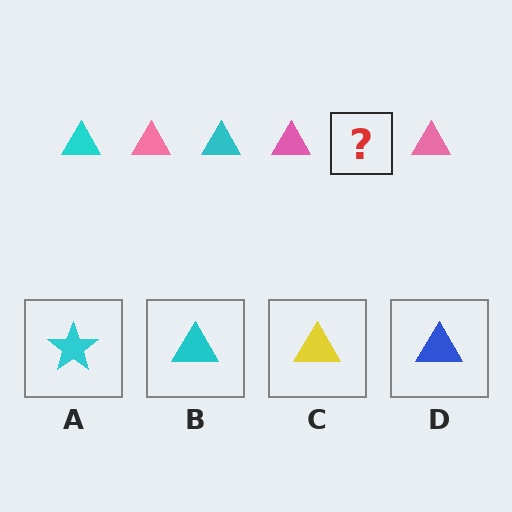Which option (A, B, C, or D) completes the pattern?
B.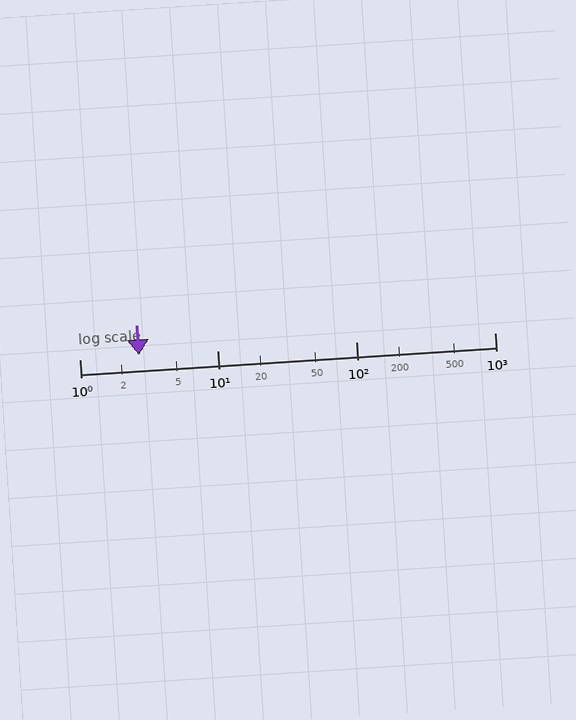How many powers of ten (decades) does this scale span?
The scale spans 3 decades, from 1 to 1000.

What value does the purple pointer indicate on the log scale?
The pointer indicates approximately 2.7.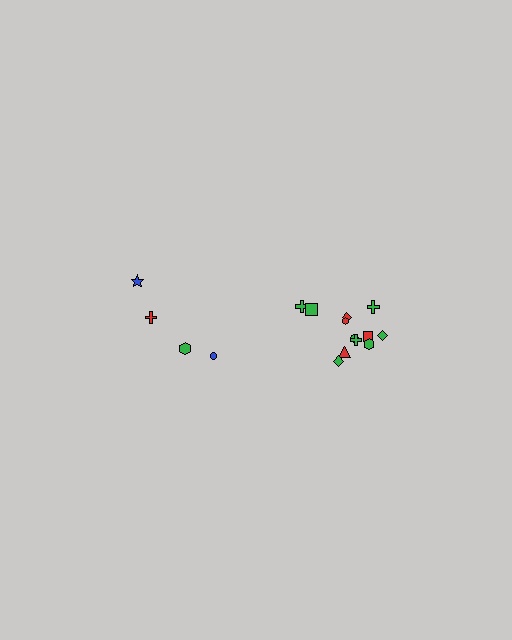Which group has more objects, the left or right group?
The right group.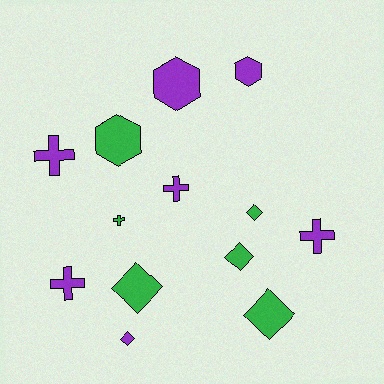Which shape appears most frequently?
Cross, with 5 objects.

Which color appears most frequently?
Purple, with 7 objects.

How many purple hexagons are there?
There are 2 purple hexagons.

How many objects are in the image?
There are 13 objects.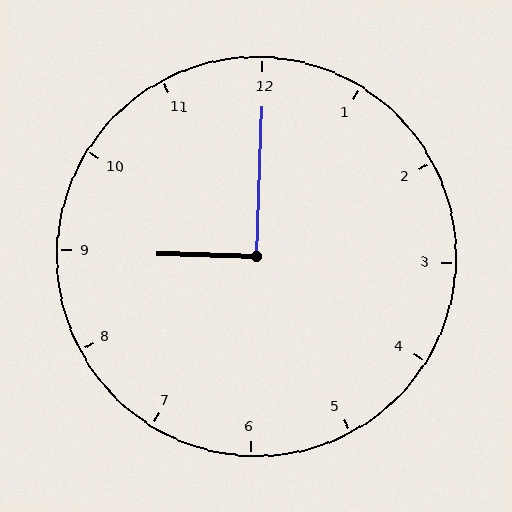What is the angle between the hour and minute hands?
Approximately 90 degrees.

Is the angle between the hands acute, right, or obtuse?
It is right.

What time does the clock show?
9:00.